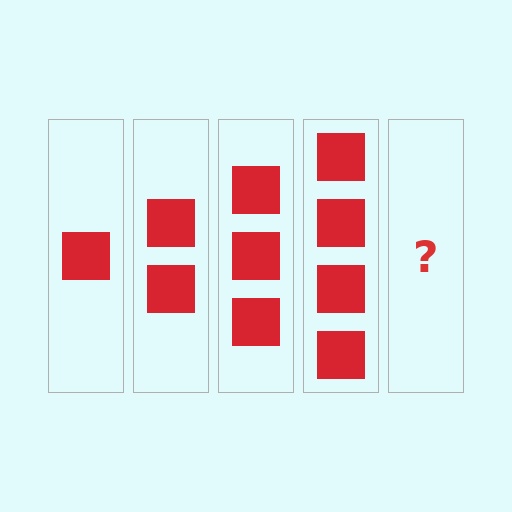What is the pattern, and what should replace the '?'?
The pattern is that each step adds one more square. The '?' should be 5 squares.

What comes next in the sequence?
The next element should be 5 squares.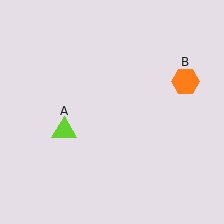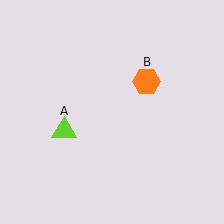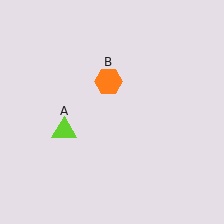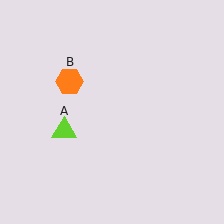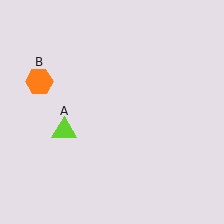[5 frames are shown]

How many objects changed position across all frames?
1 object changed position: orange hexagon (object B).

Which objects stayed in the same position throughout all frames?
Lime triangle (object A) remained stationary.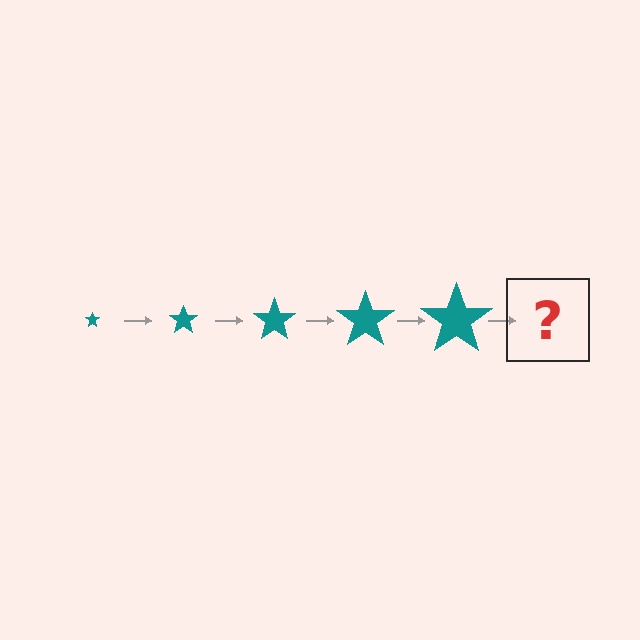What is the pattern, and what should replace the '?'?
The pattern is that the star gets progressively larger each step. The '?' should be a teal star, larger than the previous one.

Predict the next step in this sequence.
The next step is a teal star, larger than the previous one.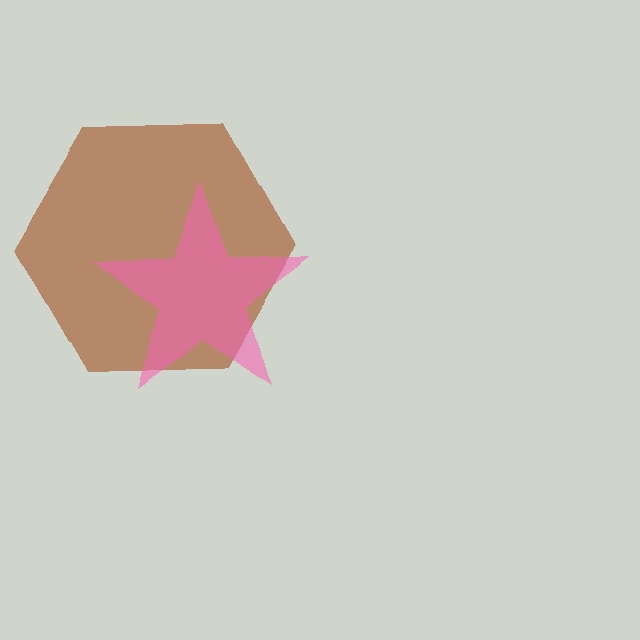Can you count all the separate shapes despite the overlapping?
Yes, there are 2 separate shapes.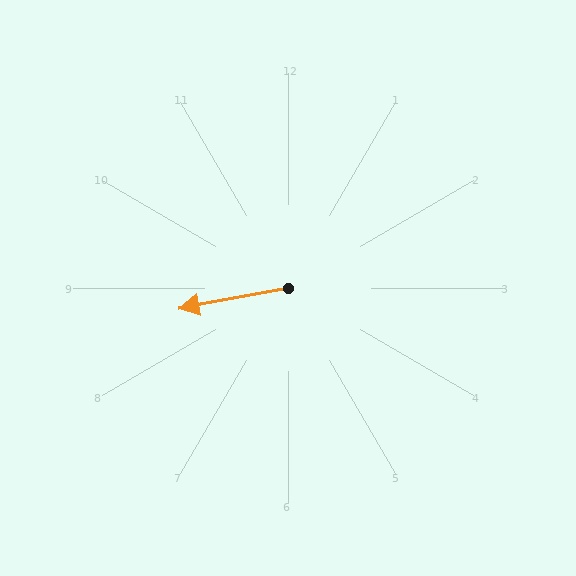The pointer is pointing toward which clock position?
Roughly 9 o'clock.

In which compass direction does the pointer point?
West.